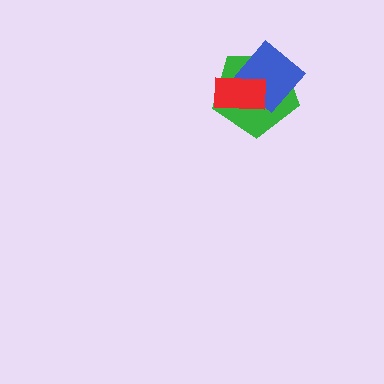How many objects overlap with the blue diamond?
2 objects overlap with the blue diamond.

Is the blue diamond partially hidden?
Yes, it is partially covered by another shape.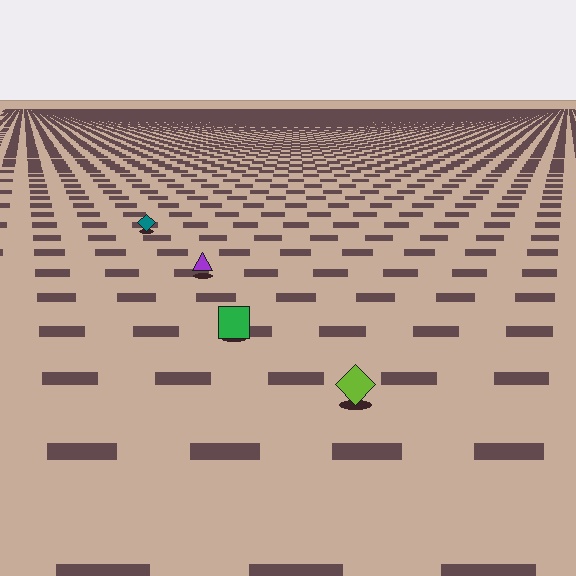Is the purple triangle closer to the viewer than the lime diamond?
No. The lime diamond is closer — you can tell from the texture gradient: the ground texture is coarser near it.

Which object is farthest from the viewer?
The teal diamond is farthest from the viewer. It appears smaller and the ground texture around it is denser.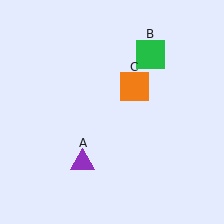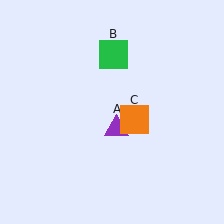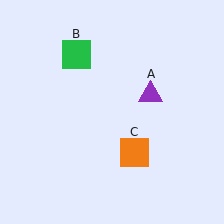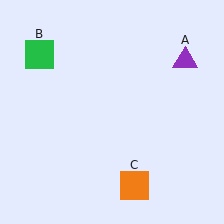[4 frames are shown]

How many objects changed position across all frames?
3 objects changed position: purple triangle (object A), green square (object B), orange square (object C).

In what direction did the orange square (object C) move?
The orange square (object C) moved down.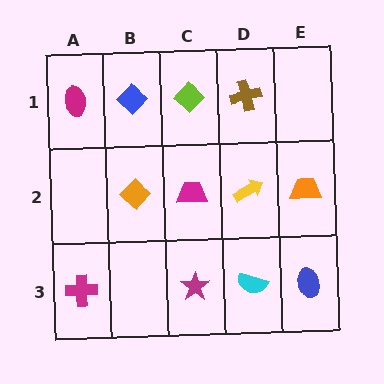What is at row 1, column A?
A magenta ellipse.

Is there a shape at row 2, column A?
No, that cell is empty.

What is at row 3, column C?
A magenta star.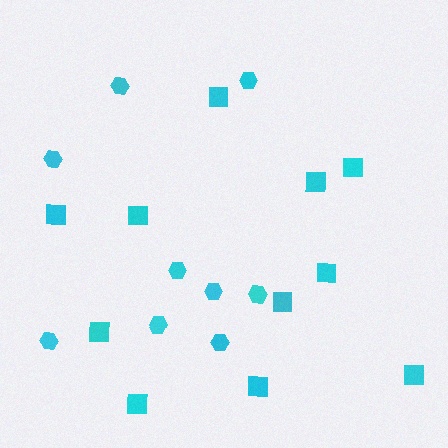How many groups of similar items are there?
There are 2 groups: one group of squares (11) and one group of hexagons (9).